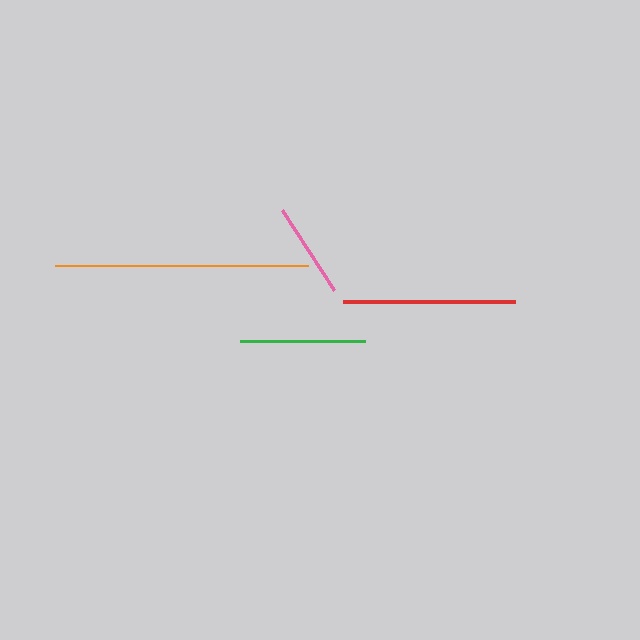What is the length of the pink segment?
The pink segment is approximately 95 pixels long.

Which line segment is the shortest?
The pink line is the shortest at approximately 95 pixels.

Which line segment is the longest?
The orange line is the longest at approximately 253 pixels.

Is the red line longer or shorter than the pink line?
The red line is longer than the pink line.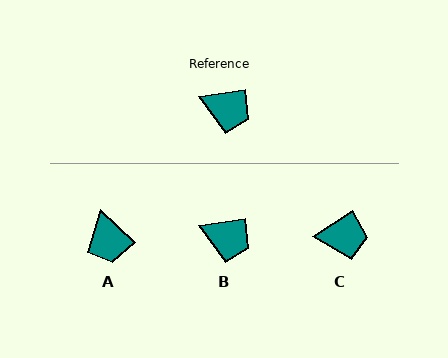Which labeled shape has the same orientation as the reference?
B.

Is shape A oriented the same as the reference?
No, it is off by about 53 degrees.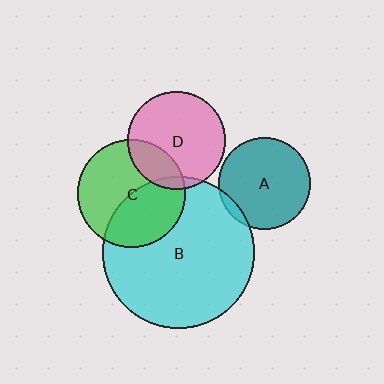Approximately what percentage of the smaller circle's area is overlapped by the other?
Approximately 45%.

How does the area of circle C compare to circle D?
Approximately 1.2 times.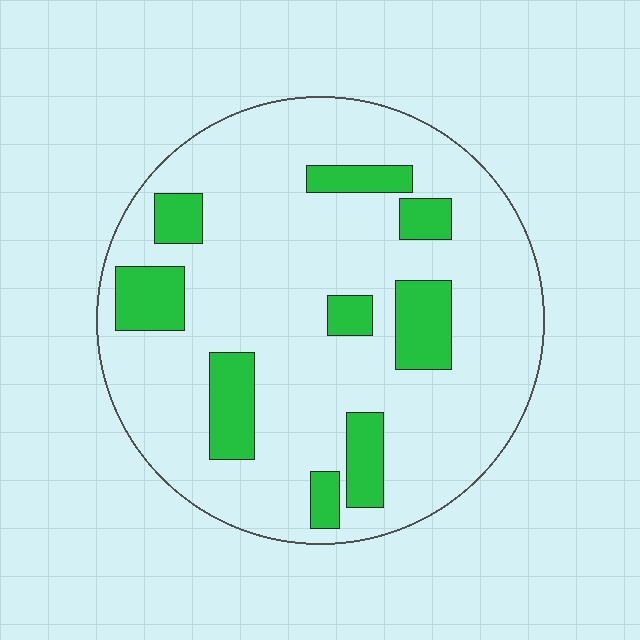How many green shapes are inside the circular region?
9.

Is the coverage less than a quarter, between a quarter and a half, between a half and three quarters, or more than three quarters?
Less than a quarter.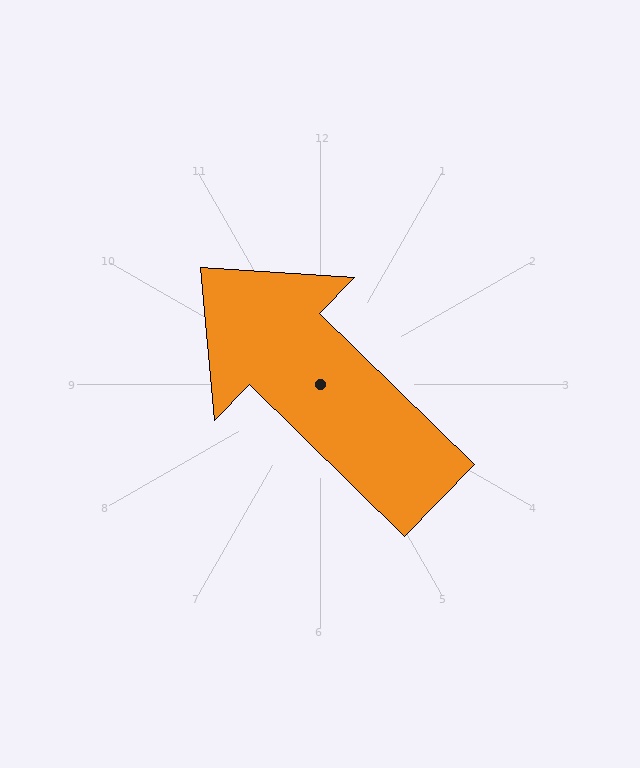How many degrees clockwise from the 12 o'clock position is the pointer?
Approximately 314 degrees.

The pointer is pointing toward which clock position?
Roughly 10 o'clock.